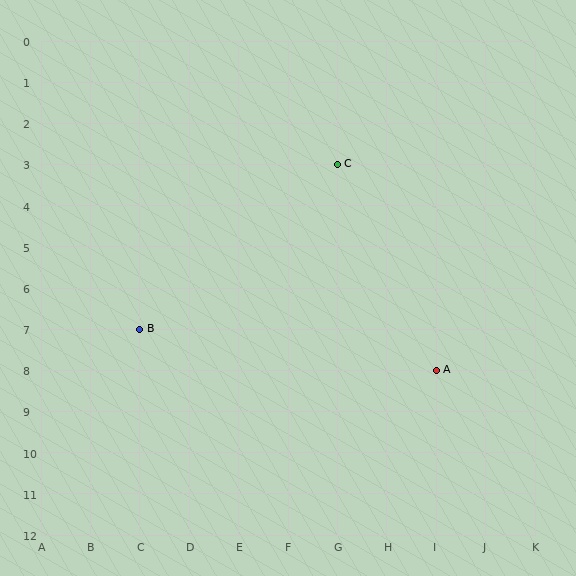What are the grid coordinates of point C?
Point C is at grid coordinates (G, 3).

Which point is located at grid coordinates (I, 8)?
Point A is at (I, 8).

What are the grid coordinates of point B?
Point B is at grid coordinates (C, 7).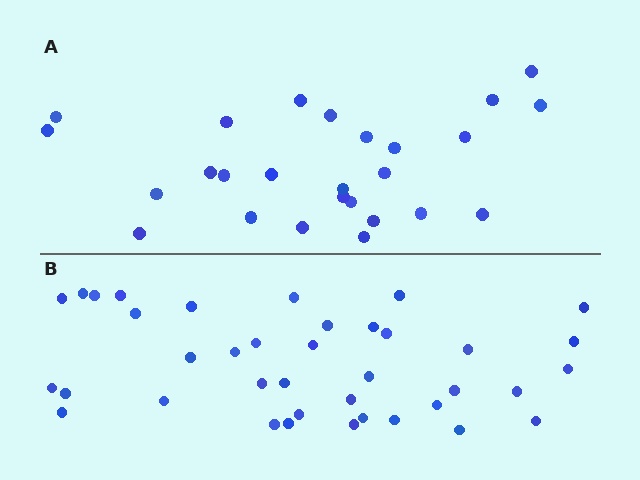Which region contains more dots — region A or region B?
Region B (the bottom region) has more dots.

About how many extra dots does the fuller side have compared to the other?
Region B has roughly 12 or so more dots than region A.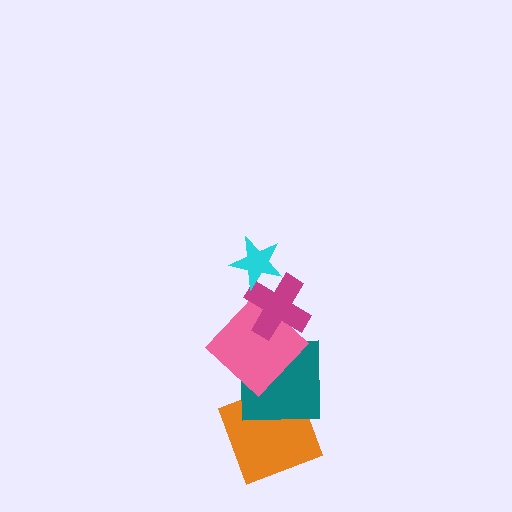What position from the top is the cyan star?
The cyan star is 1st from the top.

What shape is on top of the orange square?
The teal square is on top of the orange square.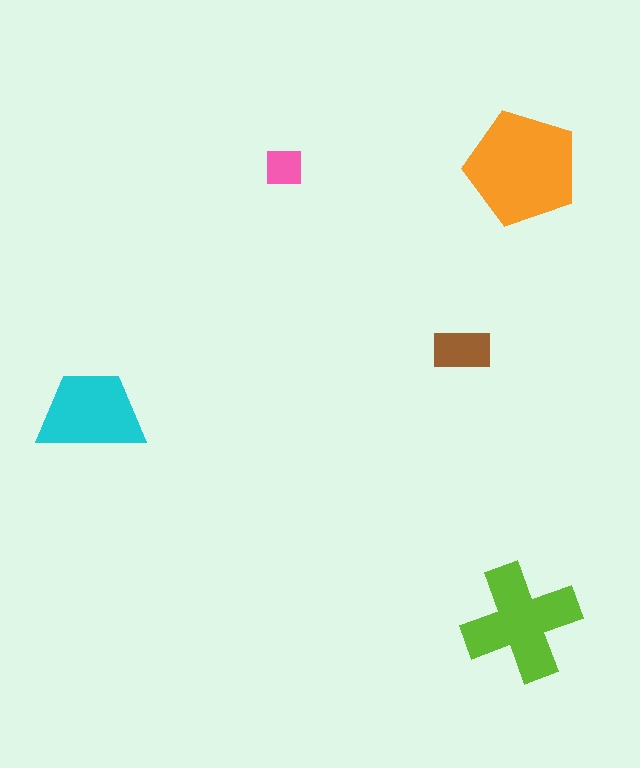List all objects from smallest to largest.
The pink square, the brown rectangle, the cyan trapezoid, the lime cross, the orange pentagon.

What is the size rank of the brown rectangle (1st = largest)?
4th.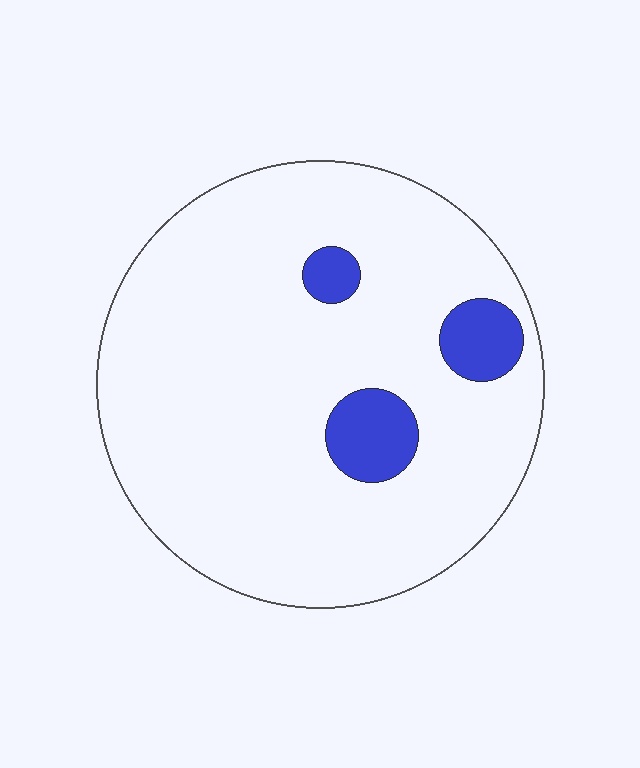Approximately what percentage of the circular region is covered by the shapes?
Approximately 10%.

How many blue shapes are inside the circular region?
3.